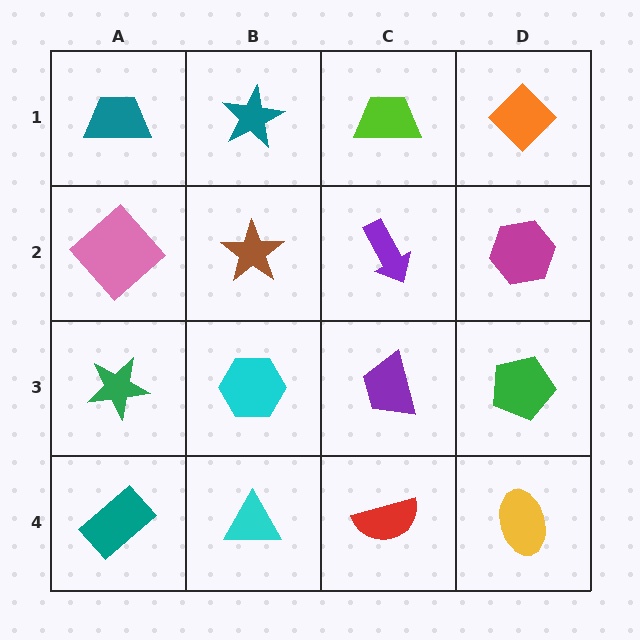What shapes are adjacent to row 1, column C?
A purple arrow (row 2, column C), a teal star (row 1, column B), an orange diamond (row 1, column D).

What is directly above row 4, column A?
A green star.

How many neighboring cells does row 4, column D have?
2.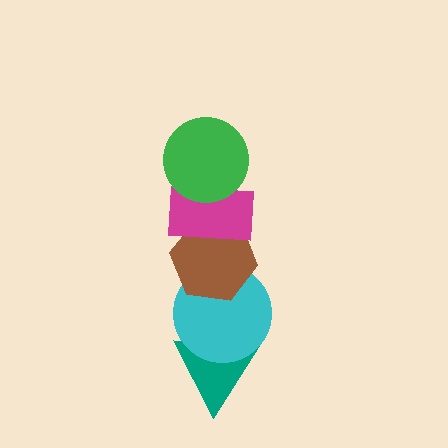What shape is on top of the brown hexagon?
The magenta rectangle is on top of the brown hexagon.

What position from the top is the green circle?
The green circle is 1st from the top.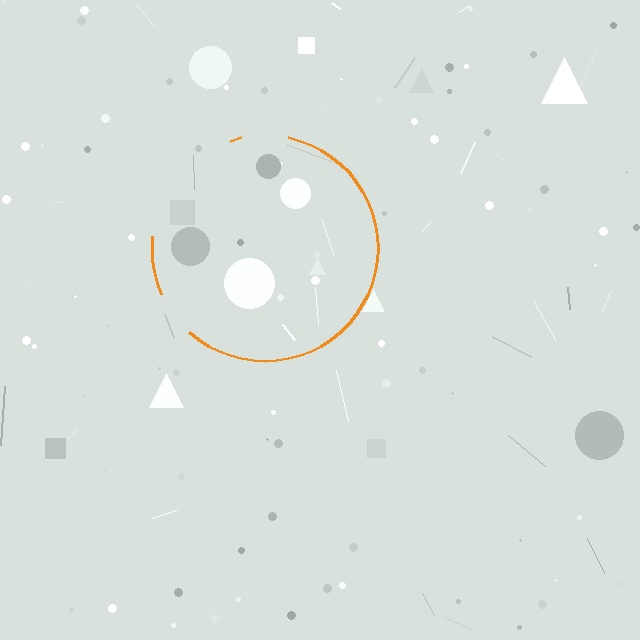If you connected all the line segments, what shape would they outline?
They would outline a circle.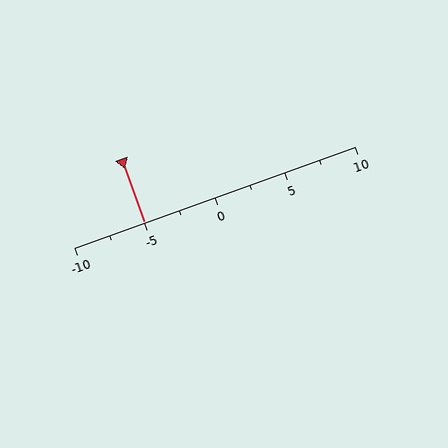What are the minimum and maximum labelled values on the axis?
The axis runs from -10 to 10.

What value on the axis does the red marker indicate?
The marker indicates approximately -5.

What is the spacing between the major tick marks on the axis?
The major ticks are spaced 5 apart.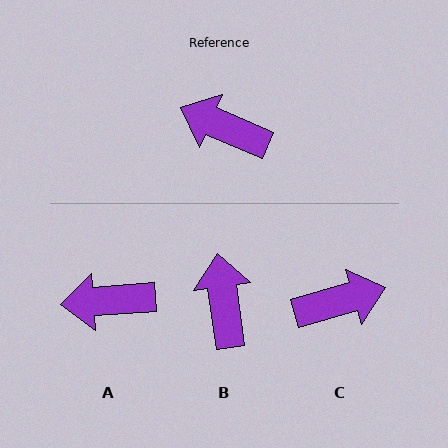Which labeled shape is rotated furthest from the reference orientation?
C, about 141 degrees away.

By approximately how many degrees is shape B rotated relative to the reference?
Approximately 59 degrees clockwise.